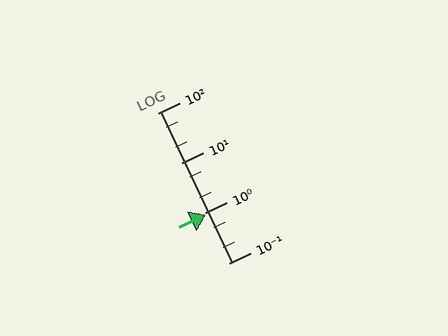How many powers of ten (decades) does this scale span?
The scale spans 3 decades, from 0.1 to 100.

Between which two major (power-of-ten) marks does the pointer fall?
The pointer is between 0.1 and 1.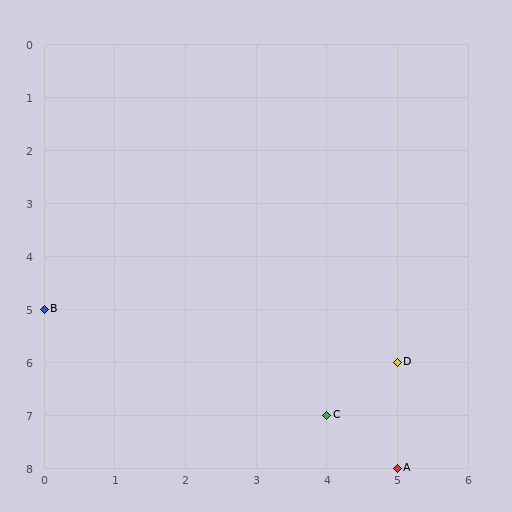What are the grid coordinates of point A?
Point A is at grid coordinates (5, 8).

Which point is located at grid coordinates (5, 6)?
Point D is at (5, 6).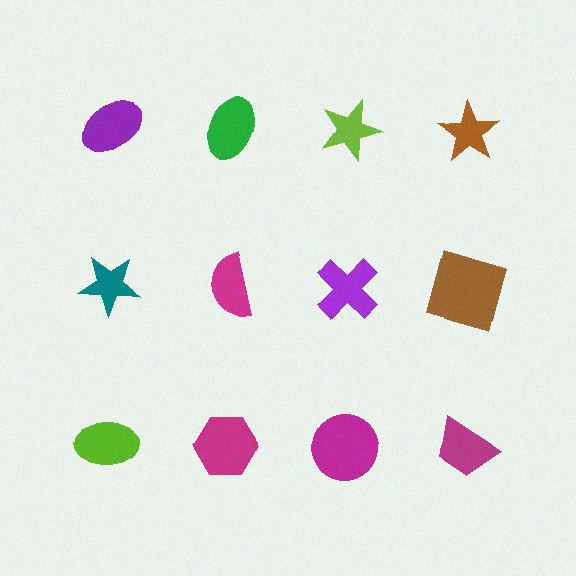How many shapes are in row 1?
4 shapes.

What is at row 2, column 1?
A teal star.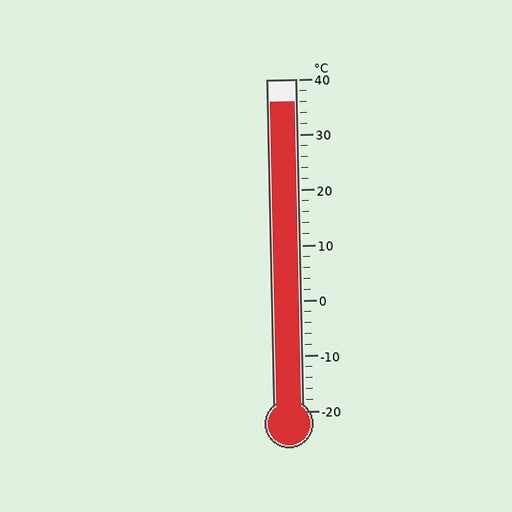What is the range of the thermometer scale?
The thermometer scale ranges from -20°C to 40°C.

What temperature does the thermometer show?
The thermometer shows approximately 36°C.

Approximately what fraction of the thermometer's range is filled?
The thermometer is filled to approximately 95% of its range.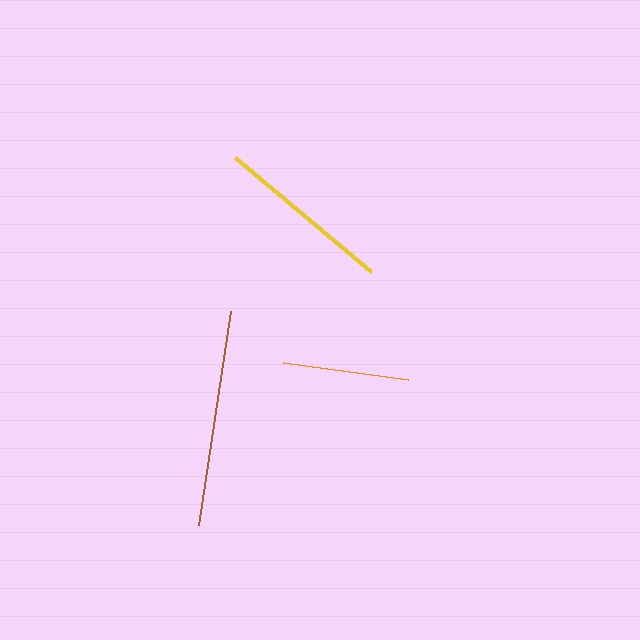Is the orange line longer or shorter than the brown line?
The brown line is longer than the orange line.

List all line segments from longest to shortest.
From longest to shortest: brown, yellow, orange.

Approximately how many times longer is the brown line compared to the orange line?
The brown line is approximately 1.7 times the length of the orange line.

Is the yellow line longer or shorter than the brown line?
The brown line is longer than the yellow line.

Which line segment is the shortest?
The orange line is the shortest at approximately 127 pixels.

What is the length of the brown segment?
The brown segment is approximately 216 pixels long.